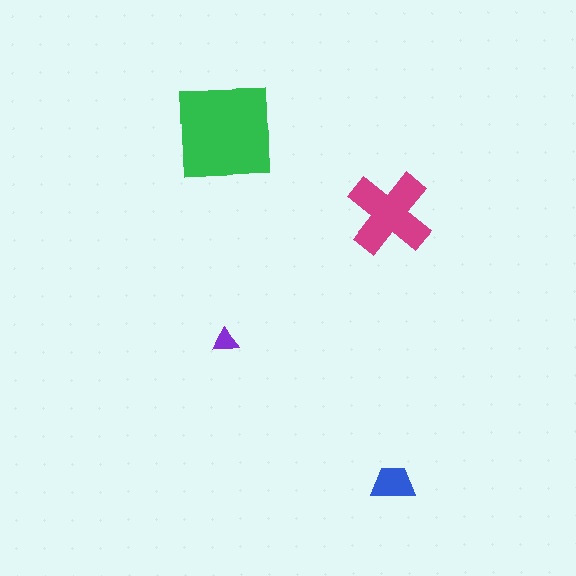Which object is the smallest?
The purple triangle.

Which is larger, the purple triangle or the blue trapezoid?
The blue trapezoid.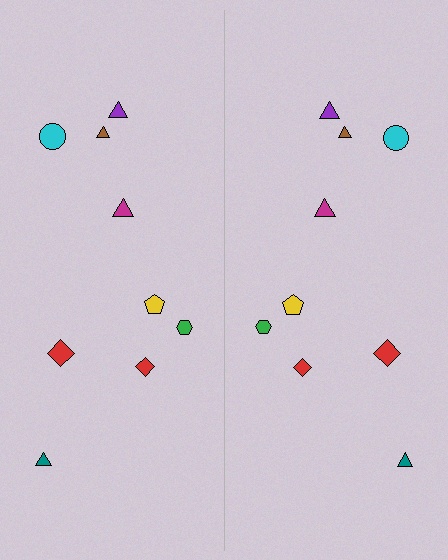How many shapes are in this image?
There are 18 shapes in this image.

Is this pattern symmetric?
Yes, this pattern has bilateral (reflection) symmetry.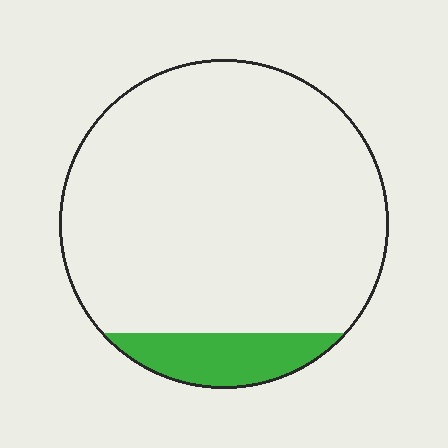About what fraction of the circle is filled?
About one tenth (1/10).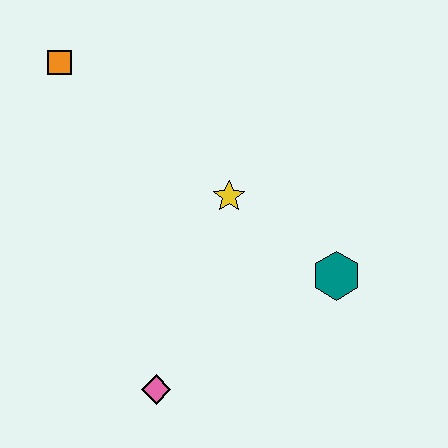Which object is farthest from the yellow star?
The orange square is farthest from the yellow star.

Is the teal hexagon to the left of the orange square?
No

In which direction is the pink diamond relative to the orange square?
The pink diamond is below the orange square.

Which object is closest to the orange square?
The yellow star is closest to the orange square.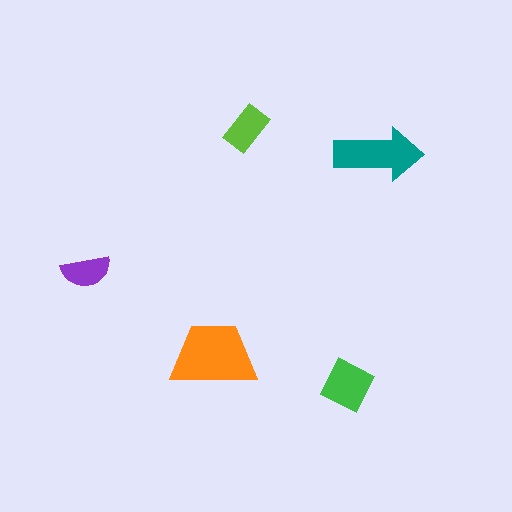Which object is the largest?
The orange trapezoid.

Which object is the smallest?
The purple semicircle.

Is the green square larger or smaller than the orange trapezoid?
Smaller.